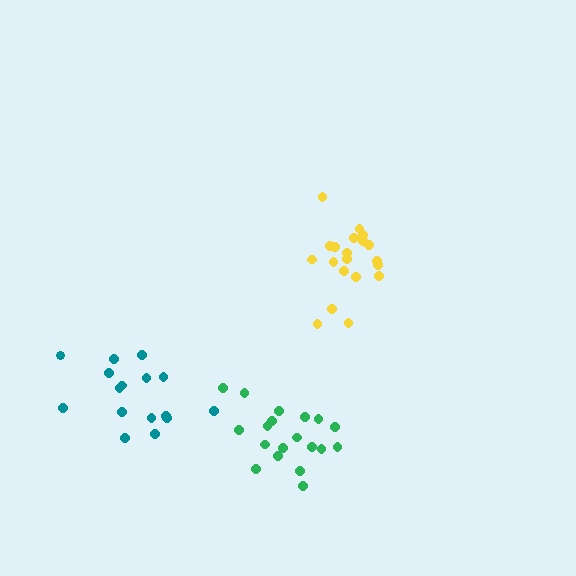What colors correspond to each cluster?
The clusters are colored: teal, green, yellow.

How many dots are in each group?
Group 1: 16 dots, Group 2: 19 dots, Group 3: 20 dots (55 total).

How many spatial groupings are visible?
There are 3 spatial groupings.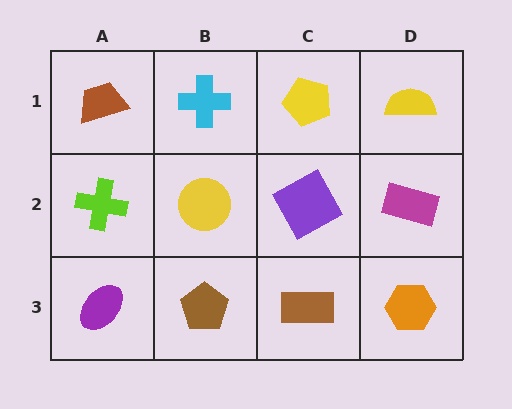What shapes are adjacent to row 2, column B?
A cyan cross (row 1, column B), a brown pentagon (row 3, column B), a lime cross (row 2, column A), a purple square (row 2, column C).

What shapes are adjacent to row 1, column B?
A yellow circle (row 2, column B), a brown trapezoid (row 1, column A), a yellow pentagon (row 1, column C).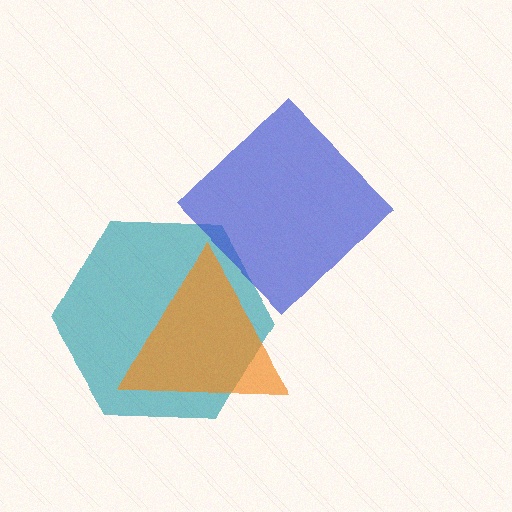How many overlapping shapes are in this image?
There are 3 overlapping shapes in the image.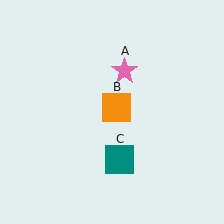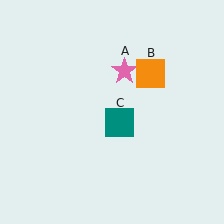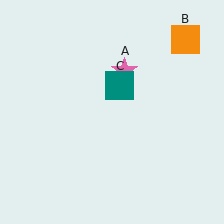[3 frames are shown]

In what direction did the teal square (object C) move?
The teal square (object C) moved up.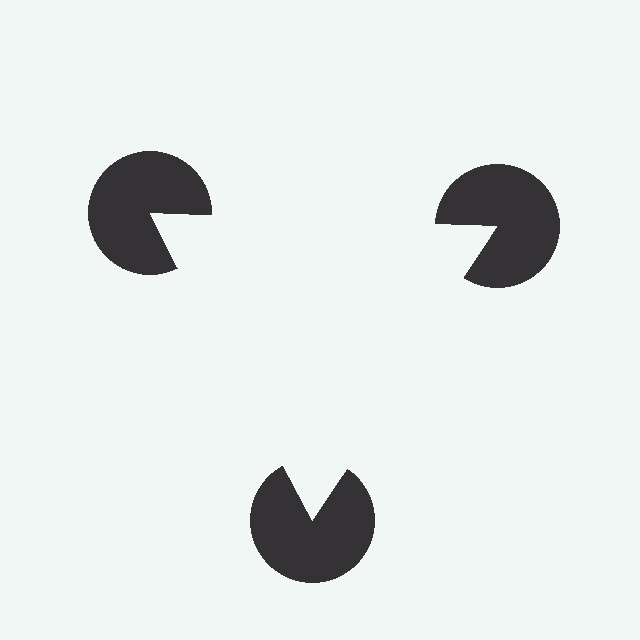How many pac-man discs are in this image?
There are 3 — one at each vertex of the illusory triangle.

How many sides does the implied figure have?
3 sides.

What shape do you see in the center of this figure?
An illusory triangle — its edges are inferred from the aligned wedge cuts in the pac-man discs, not physically drawn.